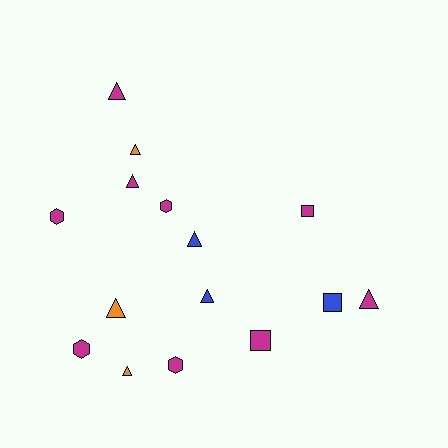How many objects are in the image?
There are 15 objects.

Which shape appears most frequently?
Triangle, with 8 objects.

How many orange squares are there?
There are no orange squares.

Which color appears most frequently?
Magenta, with 9 objects.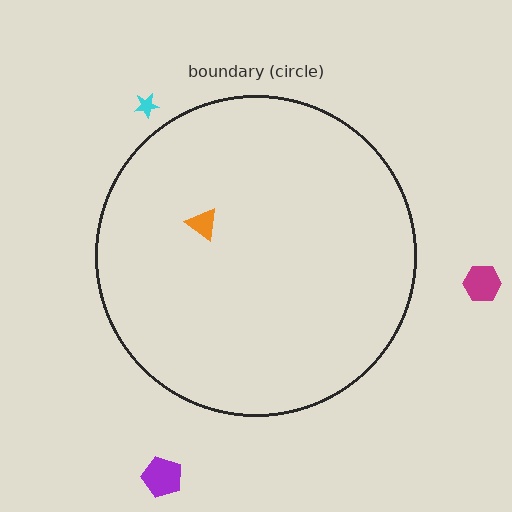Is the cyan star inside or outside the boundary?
Outside.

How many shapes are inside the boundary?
1 inside, 3 outside.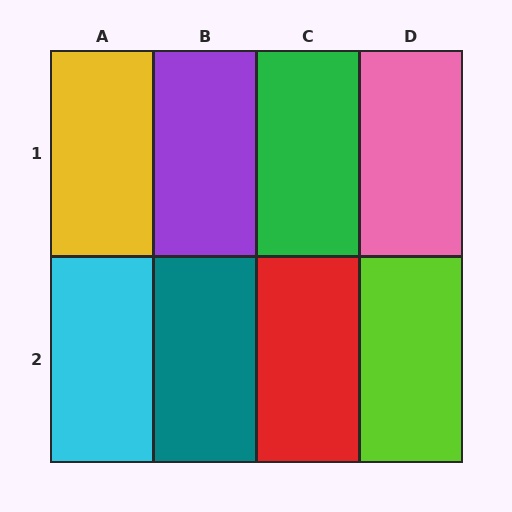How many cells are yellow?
1 cell is yellow.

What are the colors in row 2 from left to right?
Cyan, teal, red, lime.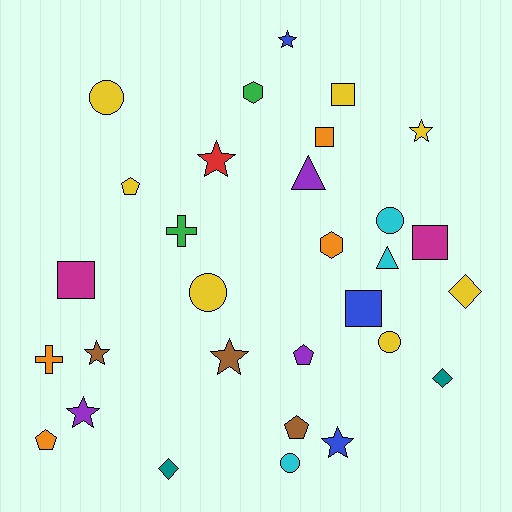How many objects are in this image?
There are 30 objects.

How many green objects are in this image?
There are 2 green objects.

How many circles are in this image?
There are 5 circles.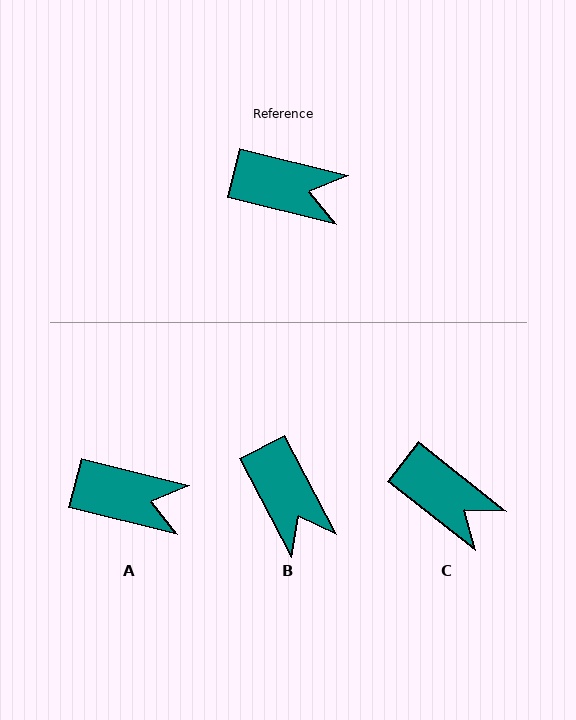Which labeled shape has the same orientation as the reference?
A.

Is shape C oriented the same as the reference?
No, it is off by about 24 degrees.